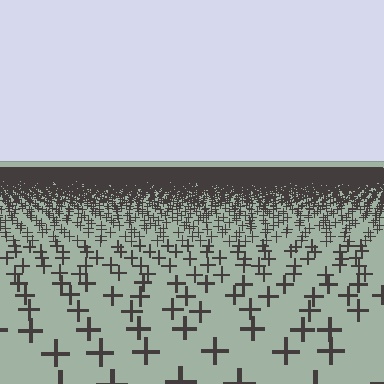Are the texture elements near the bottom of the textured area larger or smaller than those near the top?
Larger. Near the bottom, elements are closer to the viewer and appear at a bigger on-screen size.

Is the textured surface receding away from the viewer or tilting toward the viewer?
The surface is receding away from the viewer. Texture elements get smaller and denser toward the top.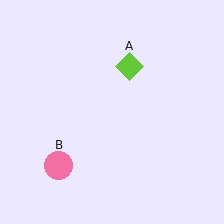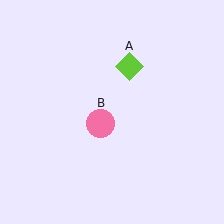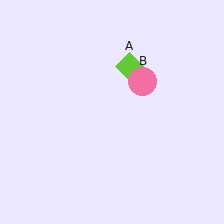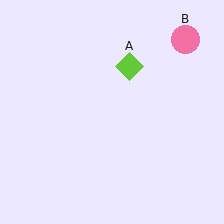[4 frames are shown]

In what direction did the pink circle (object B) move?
The pink circle (object B) moved up and to the right.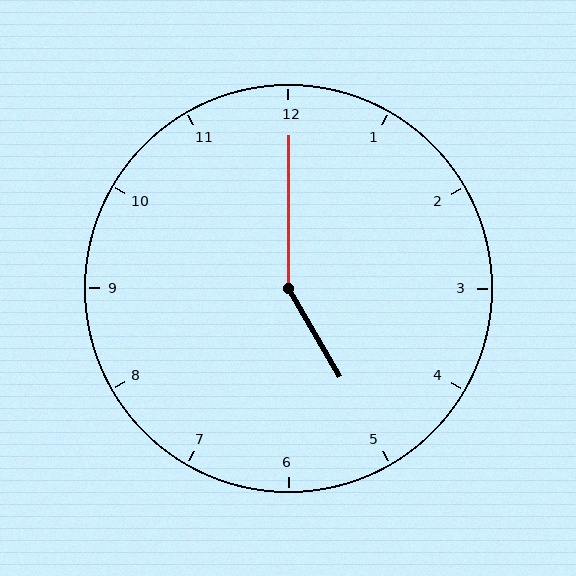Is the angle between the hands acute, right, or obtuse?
It is obtuse.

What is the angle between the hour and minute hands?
Approximately 150 degrees.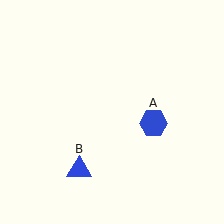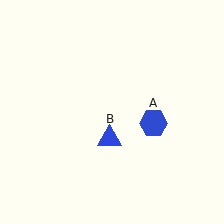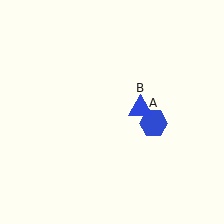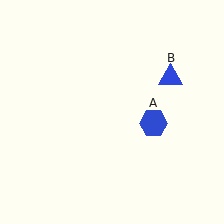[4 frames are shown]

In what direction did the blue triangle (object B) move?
The blue triangle (object B) moved up and to the right.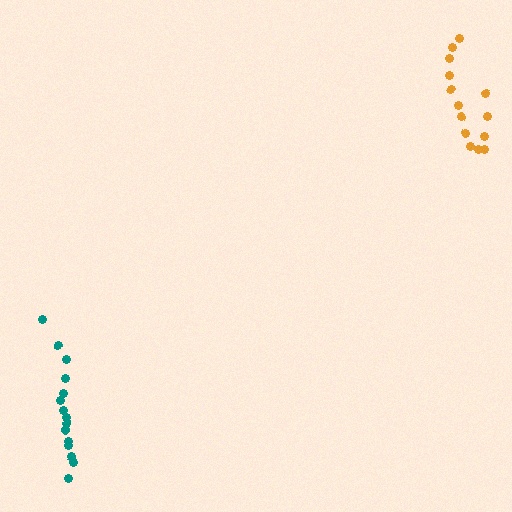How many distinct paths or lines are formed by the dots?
There are 2 distinct paths.